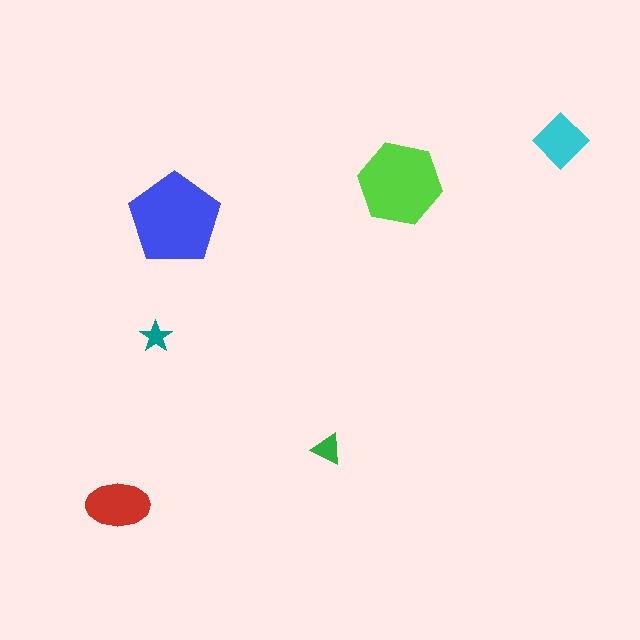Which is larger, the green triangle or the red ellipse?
The red ellipse.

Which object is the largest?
The blue pentagon.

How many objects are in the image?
There are 6 objects in the image.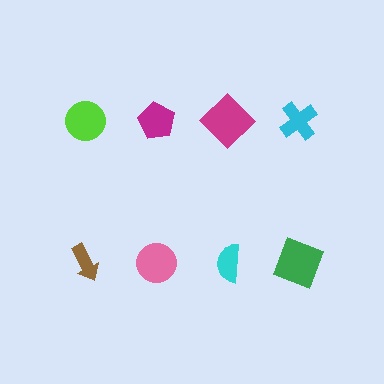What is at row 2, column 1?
A brown arrow.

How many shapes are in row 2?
4 shapes.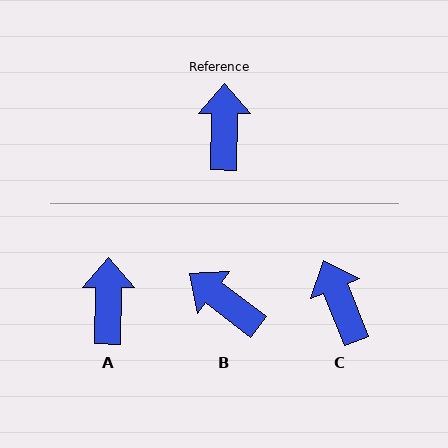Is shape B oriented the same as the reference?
No, it is off by about 53 degrees.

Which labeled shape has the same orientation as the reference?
A.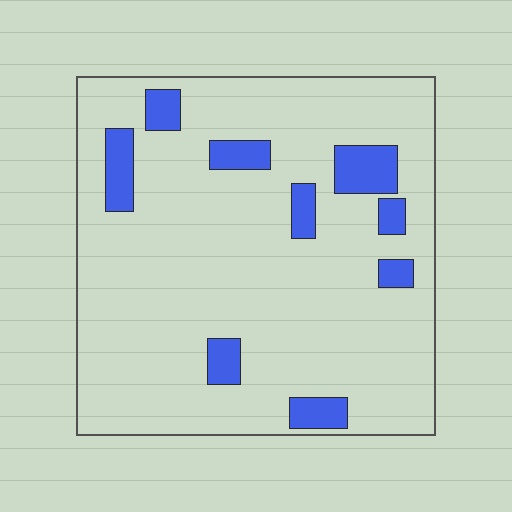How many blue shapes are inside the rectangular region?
9.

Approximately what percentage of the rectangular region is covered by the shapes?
Approximately 10%.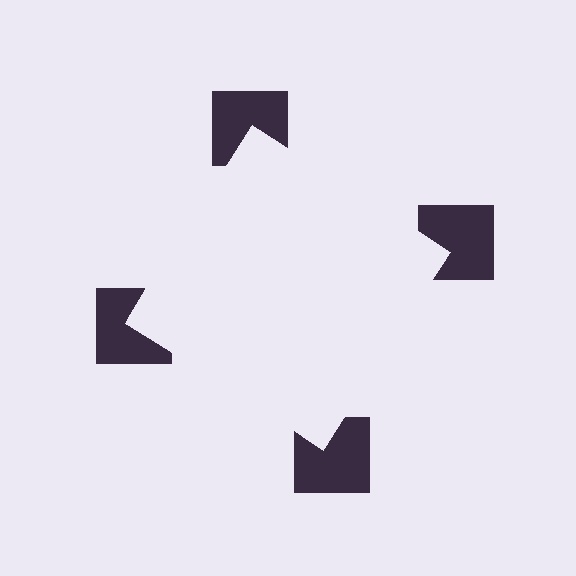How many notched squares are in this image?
There are 4 — one at each vertex of the illusory square.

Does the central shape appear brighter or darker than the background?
It typically appears slightly brighter than the background, even though no actual brightness change is drawn.